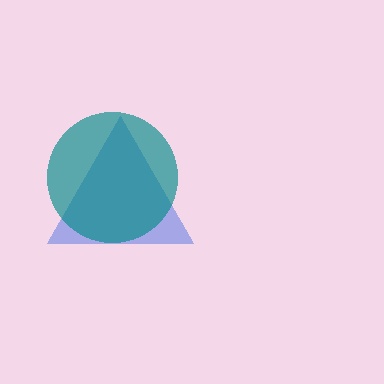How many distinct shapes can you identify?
There are 2 distinct shapes: a blue triangle, a teal circle.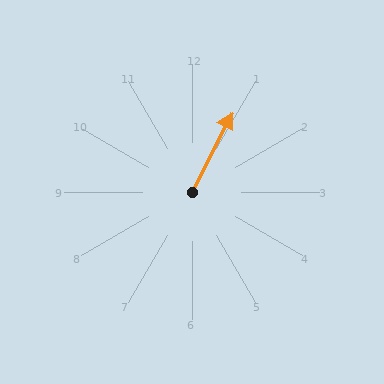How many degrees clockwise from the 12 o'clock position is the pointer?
Approximately 27 degrees.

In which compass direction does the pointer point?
Northeast.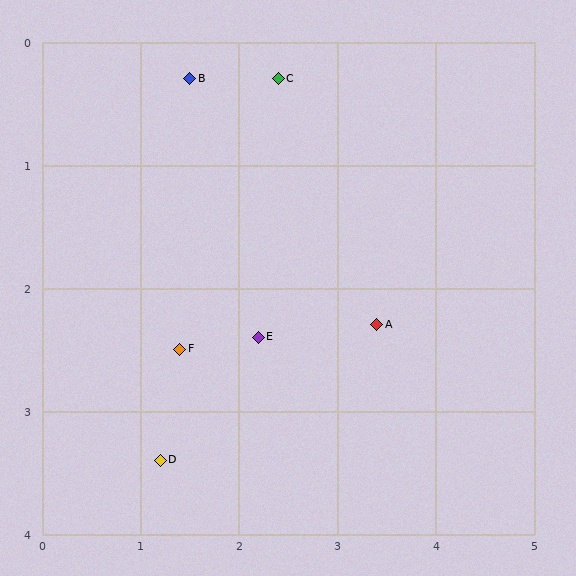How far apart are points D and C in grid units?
Points D and C are about 3.3 grid units apart.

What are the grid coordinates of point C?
Point C is at approximately (2.4, 0.3).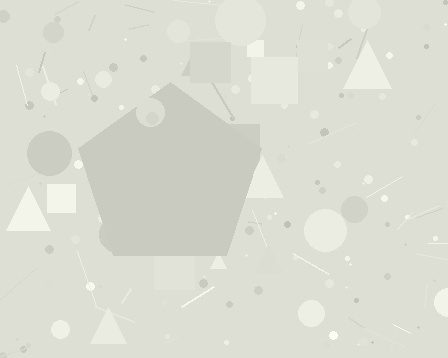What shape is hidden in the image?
A pentagon is hidden in the image.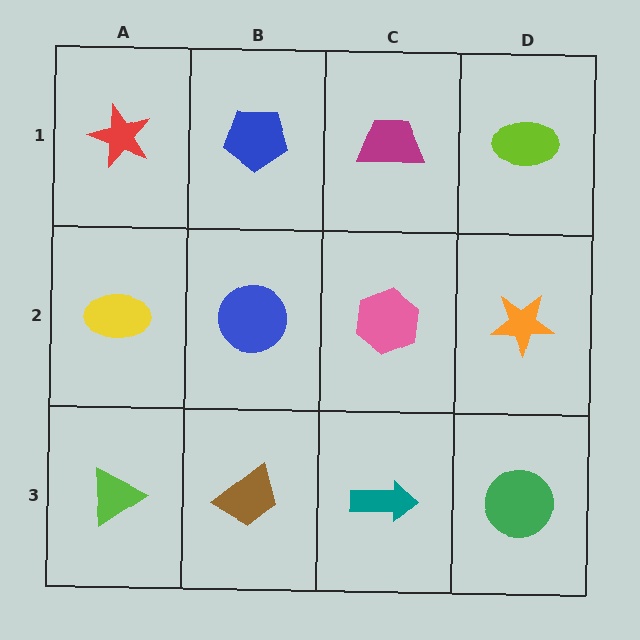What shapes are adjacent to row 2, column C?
A magenta trapezoid (row 1, column C), a teal arrow (row 3, column C), a blue circle (row 2, column B), an orange star (row 2, column D).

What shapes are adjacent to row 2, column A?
A red star (row 1, column A), a lime triangle (row 3, column A), a blue circle (row 2, column B).